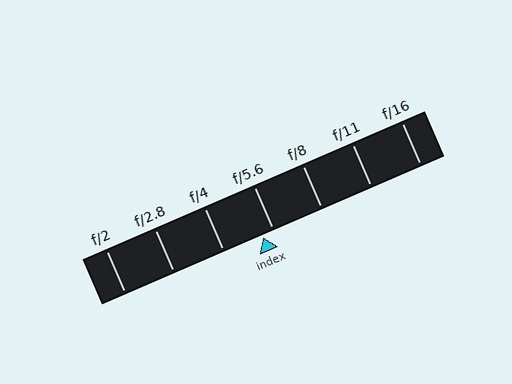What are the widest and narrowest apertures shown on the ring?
The widest aperture shown is f/2 and the narrowest is f/16.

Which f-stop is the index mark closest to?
The index mark is closest to f/5.6.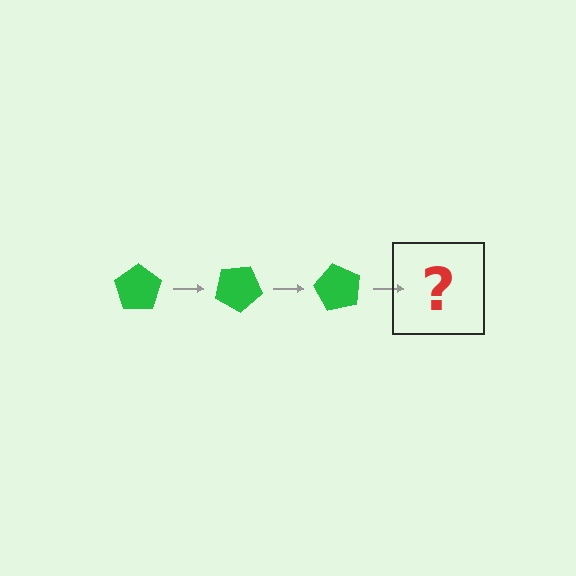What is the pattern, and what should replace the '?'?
The pattern is that the pentagon rotates 30 degrees each step. The '?' should be a green pentagon rotated 90 degrees.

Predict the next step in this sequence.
The next step is a green pentagon rotated 90 degrees.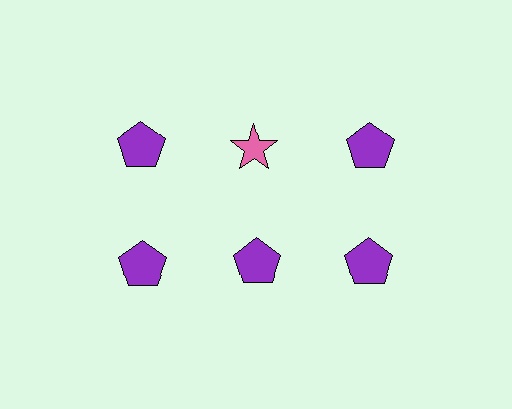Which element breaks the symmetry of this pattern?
The pink star in the top row, second from left column breaks the symmetry. All other shapes are purple pentagons.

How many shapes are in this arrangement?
There are 6 shapes arranged in a grid pattern.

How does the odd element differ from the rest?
It differs in both color (pink instead of purple) and shape (star instead of pentagon).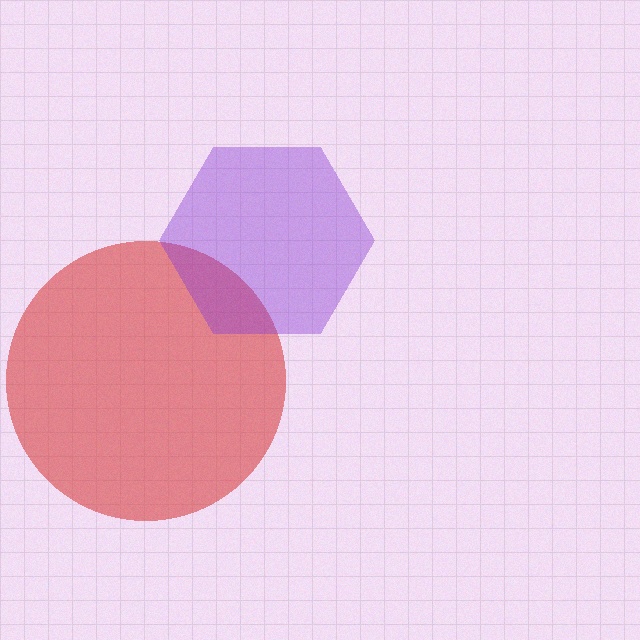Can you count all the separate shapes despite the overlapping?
Yes, there are 2 separate shapes.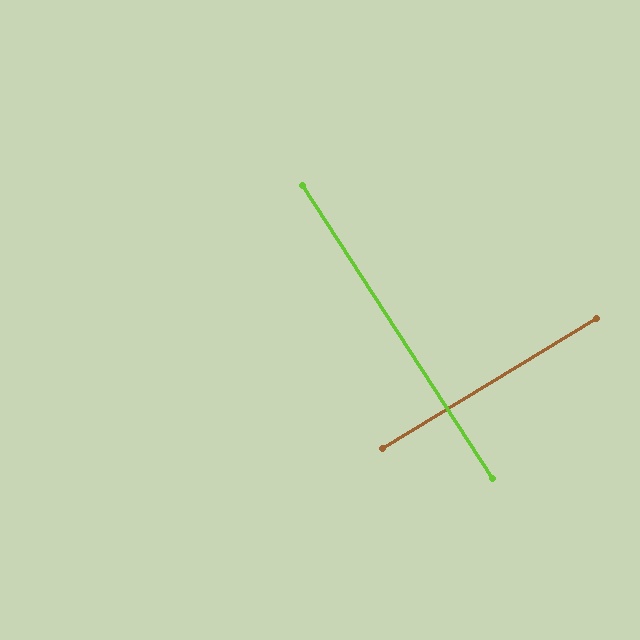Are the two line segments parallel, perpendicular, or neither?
Perpendicular — they meet at approximately 88°.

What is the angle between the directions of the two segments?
Approximately 88 degrees.